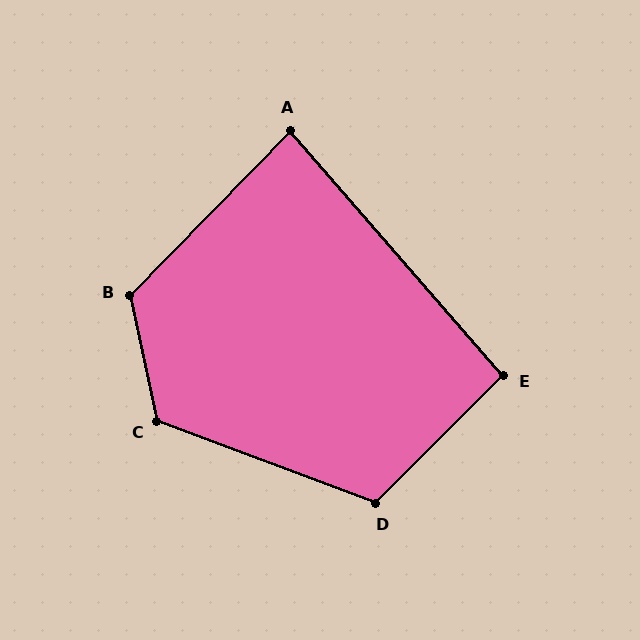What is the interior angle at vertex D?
Approximately 114 degrees (obtuse).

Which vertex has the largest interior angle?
B, at approximately 123 degrees.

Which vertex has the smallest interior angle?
A, at approximately 85 degrees.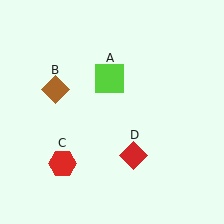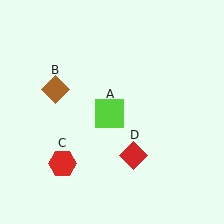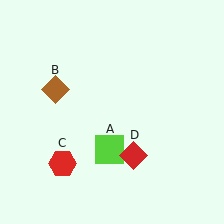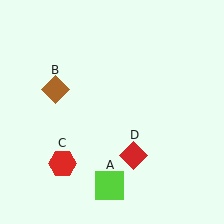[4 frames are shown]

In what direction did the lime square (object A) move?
The lime square (object A) moved down.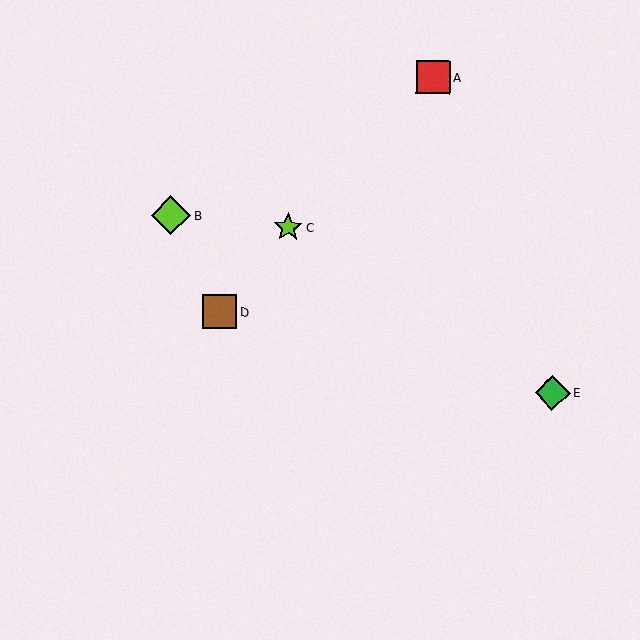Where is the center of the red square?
The center of the red square is at (433, 77).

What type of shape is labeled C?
Shape C is a lime star.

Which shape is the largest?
The lime diamond (labeled B) is the largest.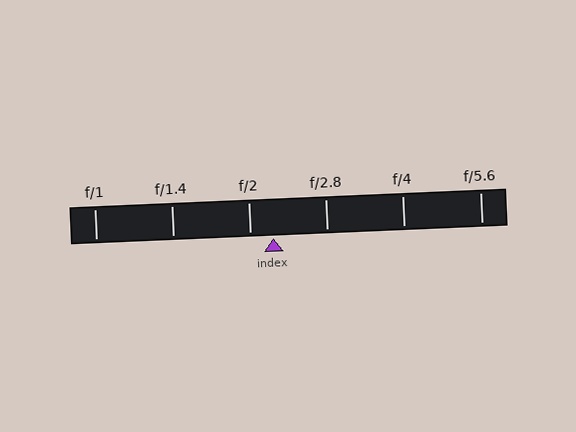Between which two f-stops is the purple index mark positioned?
The index mark is between f/2 and f/2.8.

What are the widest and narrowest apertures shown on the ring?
The widest aperture shown is f/1 and the narrowest is f/5.6.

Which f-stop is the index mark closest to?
The index mark is closest to f/2.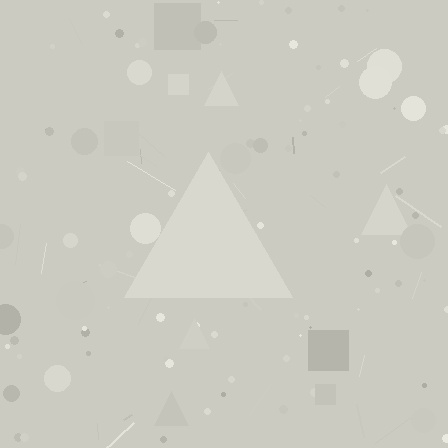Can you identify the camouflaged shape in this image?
The camouflaged shape is a triangle.